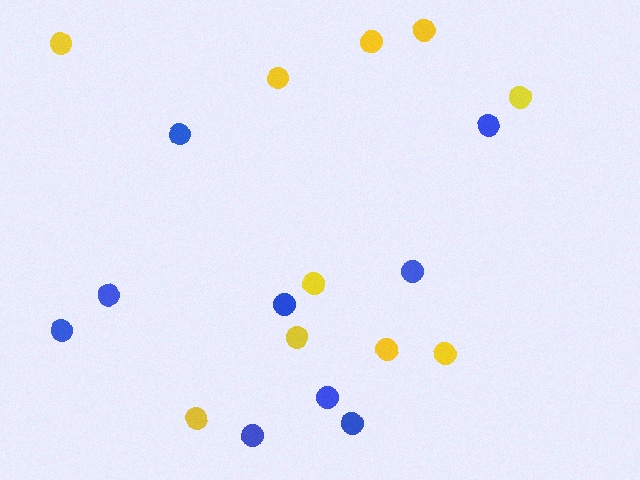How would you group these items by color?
There are 2 groups: one group of yellow circles (10) and one group of blue circles (9).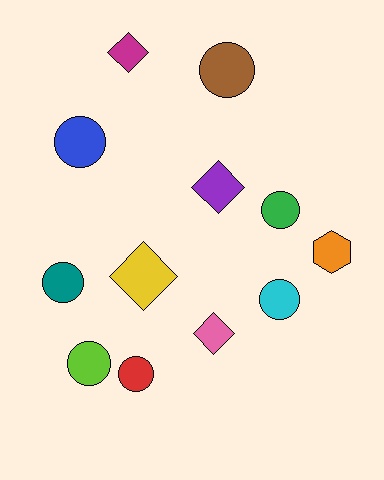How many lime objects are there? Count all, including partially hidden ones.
There is 1 lime object.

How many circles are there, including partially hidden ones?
There are 7 circles.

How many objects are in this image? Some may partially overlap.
There are 12 objects.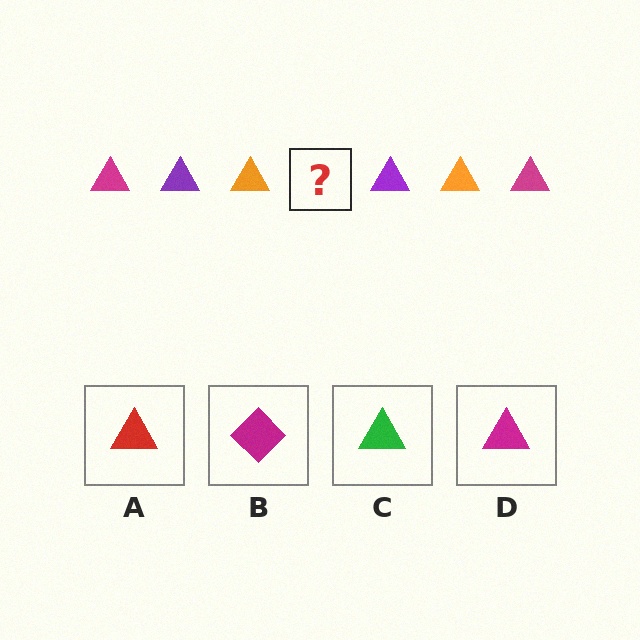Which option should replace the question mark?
Option D.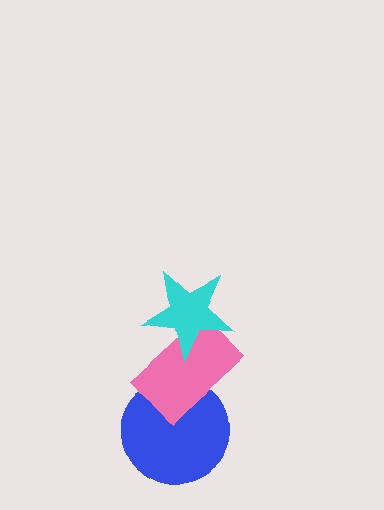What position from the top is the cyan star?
The cyan star is 1st from the top.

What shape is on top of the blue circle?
The pink rectangle is on top of the blue circle.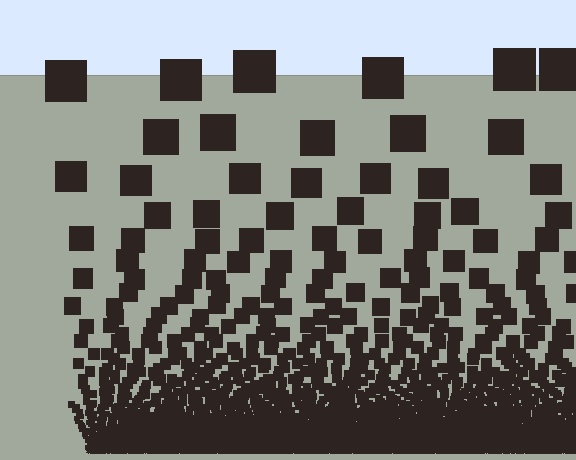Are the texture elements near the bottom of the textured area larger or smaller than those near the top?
Smaller. The gradient is inverted — elements near the bottom are smaller and denser.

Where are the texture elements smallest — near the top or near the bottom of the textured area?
Near the bottom.